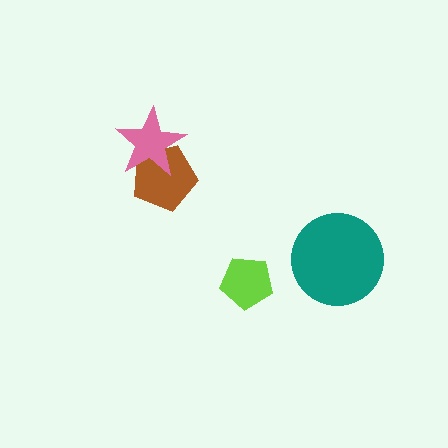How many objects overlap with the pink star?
1 object overlaps with the pink star.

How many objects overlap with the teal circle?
0 objects overlap with the teal circle.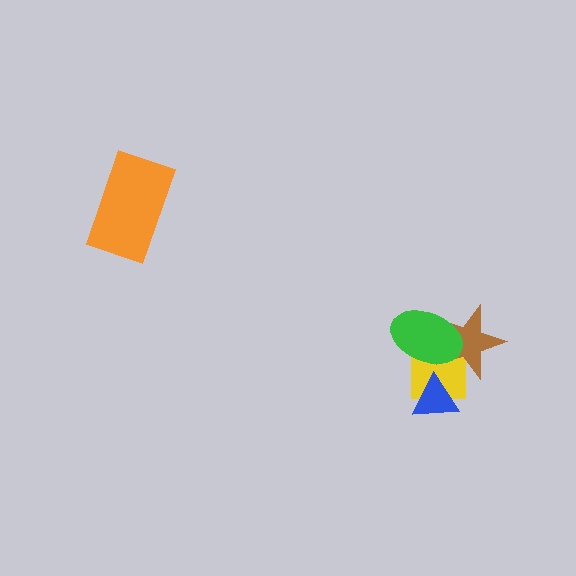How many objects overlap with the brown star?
2 objects overlap with the brown star.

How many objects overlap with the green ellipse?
2 objects overlap with the green ellipse.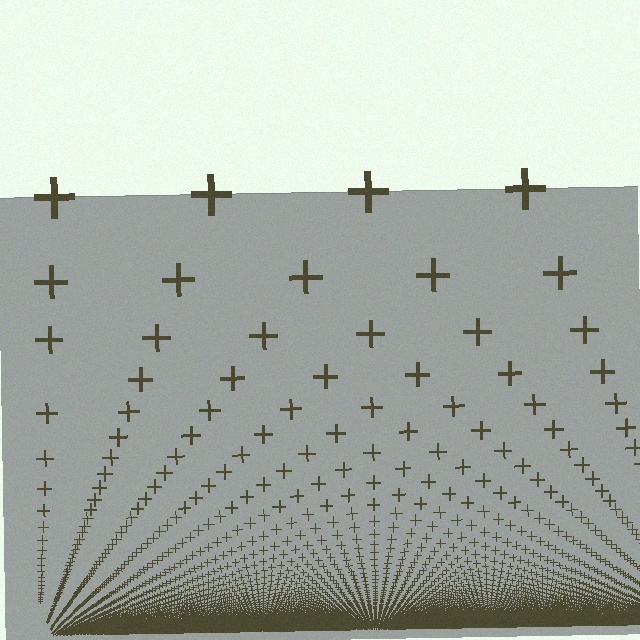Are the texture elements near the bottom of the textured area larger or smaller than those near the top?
Smaller. The gradient is inverted — elements near the bottom are smaller and denser.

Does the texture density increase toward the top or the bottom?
Density increases toward the bottom.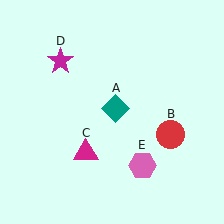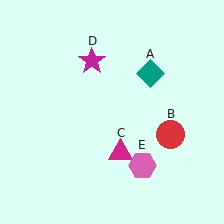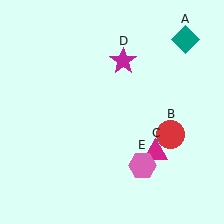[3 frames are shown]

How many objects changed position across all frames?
3 objects changed position: teal diamond (object A), magenta triangle (object C), magenta star (object D).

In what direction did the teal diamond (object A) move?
The teal diamond (object A) moved up and to the right.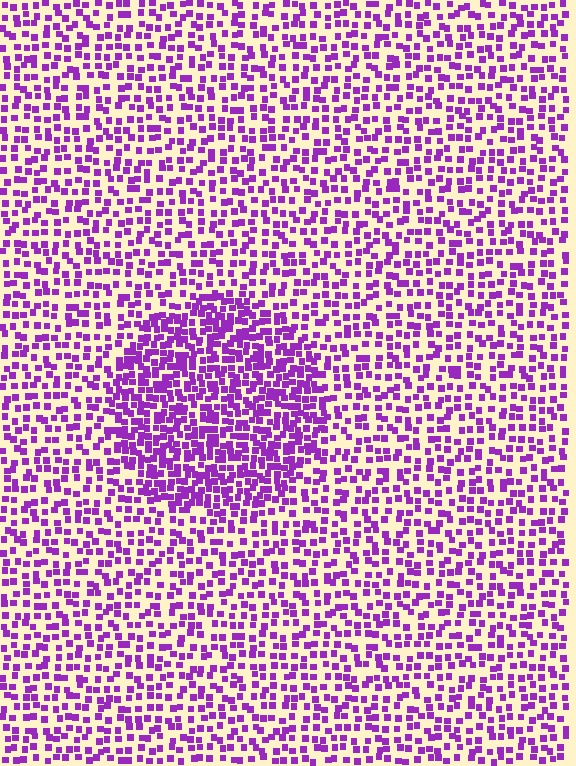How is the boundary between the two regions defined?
The boundary is defined by a change in element density (approximately 1.9x ratio). All elements are the same color, size, and shape.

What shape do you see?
I see a circle.